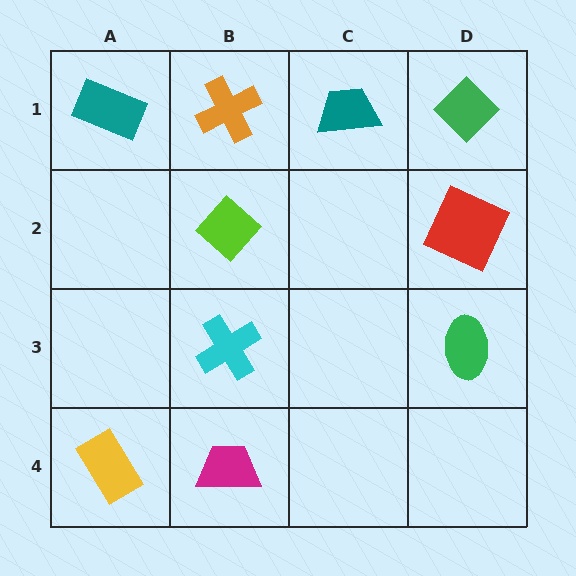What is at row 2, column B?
A lime diamond.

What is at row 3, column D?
A green ellipse.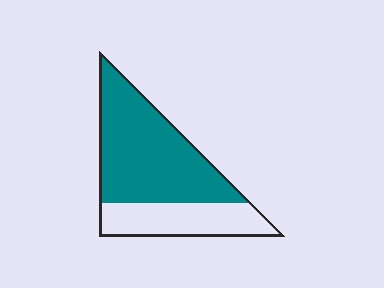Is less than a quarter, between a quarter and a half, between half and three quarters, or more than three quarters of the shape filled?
Between half and three quarters.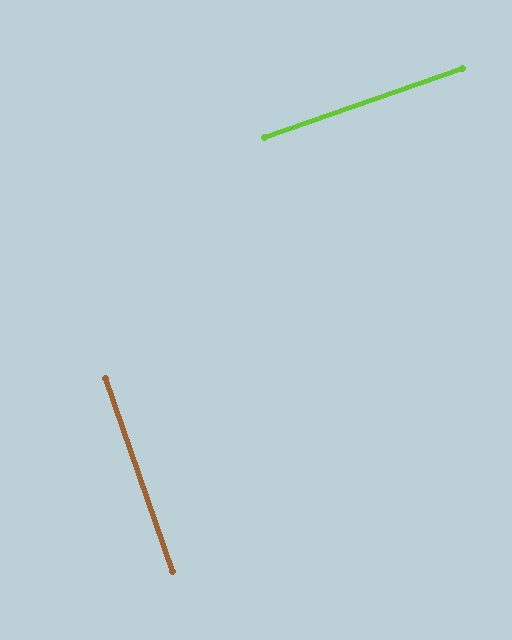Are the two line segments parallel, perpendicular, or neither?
Perpendicular — they meet at approximately 90°.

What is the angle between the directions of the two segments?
Approximately 90 degrees.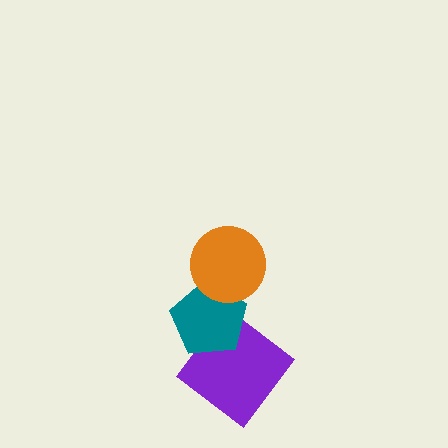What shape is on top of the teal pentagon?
The orange circle is on top of the teal pentagon.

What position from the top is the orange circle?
The orange circle is 1st from the top.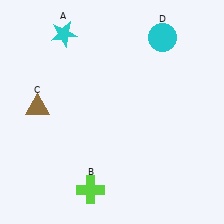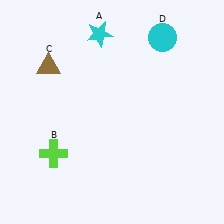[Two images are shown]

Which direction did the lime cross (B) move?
The lime cross (B) moved left.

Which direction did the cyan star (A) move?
The cyan star (A) moved right.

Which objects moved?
The objects that moved are: the cyan star (A), the lime cross (B), the brown triangle (C).